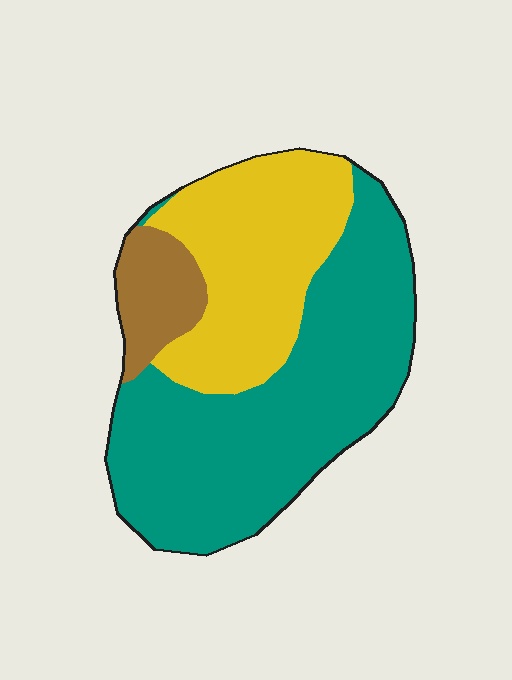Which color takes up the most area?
Teal, at roughly 55%.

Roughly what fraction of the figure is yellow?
Yellow takes up about one third (1/3) of the figure.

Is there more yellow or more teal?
Teal.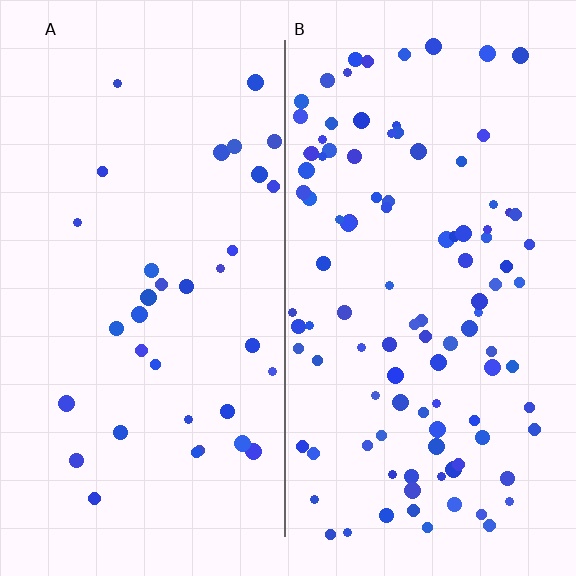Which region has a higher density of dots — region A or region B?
B (the right).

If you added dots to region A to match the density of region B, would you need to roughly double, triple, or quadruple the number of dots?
Approximately triple.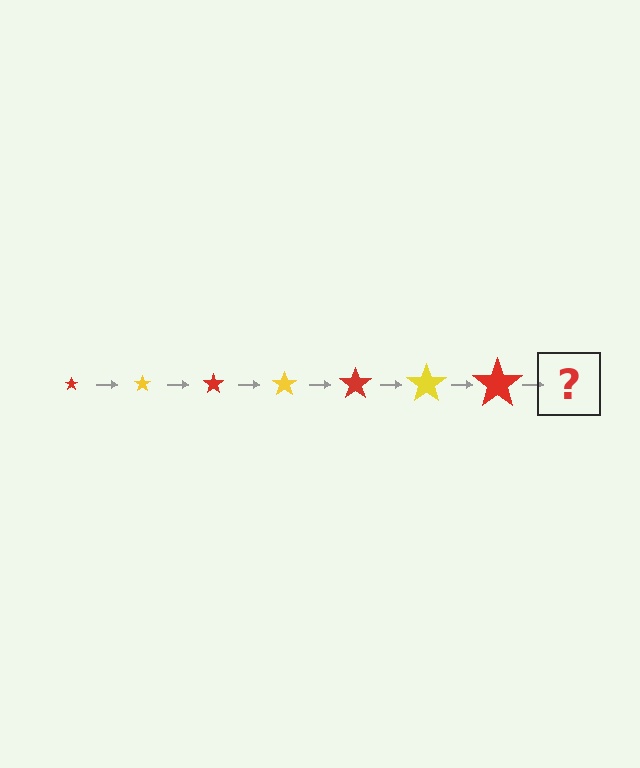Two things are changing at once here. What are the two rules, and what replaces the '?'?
The two rules are that the star grows larger each step and the color cycles through red and yellow. The '?' should be a yellow star, larger than the previous one.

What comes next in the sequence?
The next element should be a yellow star, larger than the previous one.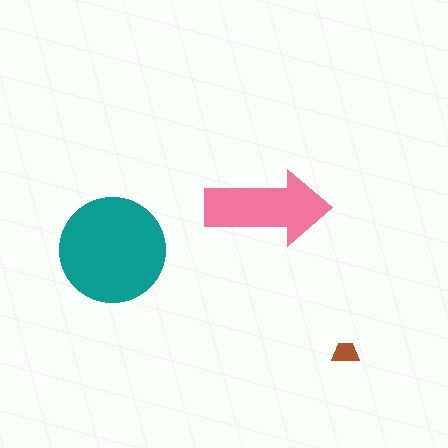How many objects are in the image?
There are 3 objects in the image.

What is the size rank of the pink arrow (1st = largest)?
2nd.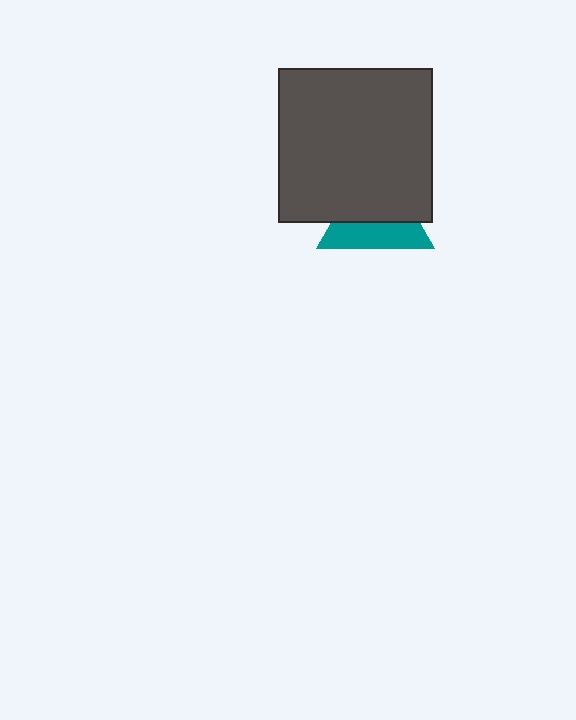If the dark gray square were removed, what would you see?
You would see the complete teal triangle.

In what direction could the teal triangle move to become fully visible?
The teal triangle could move down. That would shift it out from behind the dark gray square entirely.